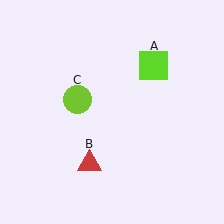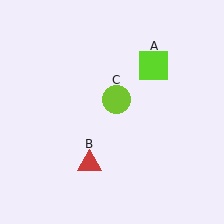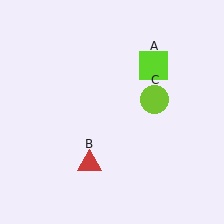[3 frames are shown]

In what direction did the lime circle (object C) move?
The lime circle (object C) moved right.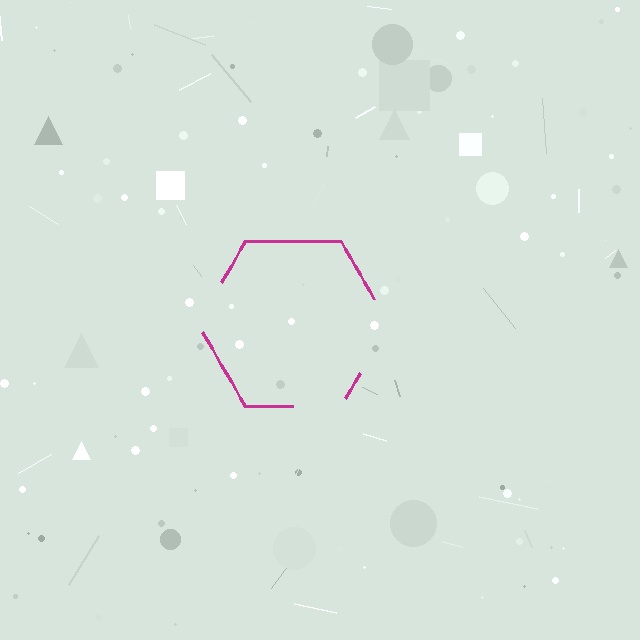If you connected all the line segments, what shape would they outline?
They would outline a hexagon.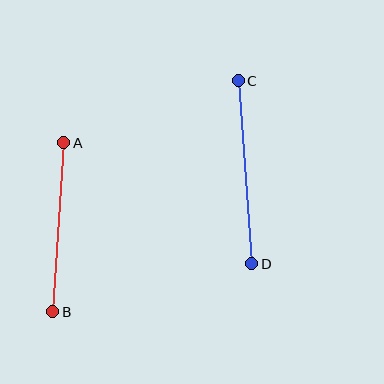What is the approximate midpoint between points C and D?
The midpoint is at approximately (245, 172) pixels.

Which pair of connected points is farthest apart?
Points C and D are farthest apart.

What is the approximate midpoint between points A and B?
The midpoint is at approximately (58, 227) pixels.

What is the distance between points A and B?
The distance is approximately 169 pixels.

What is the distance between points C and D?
The distance is approximately 184 pixels.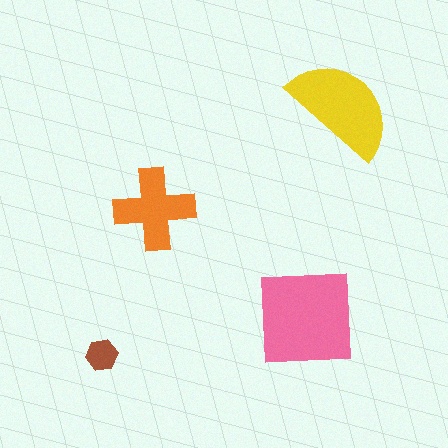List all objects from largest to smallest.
The pink square, the yellow semicircle, the orange cross, the brown hexagon.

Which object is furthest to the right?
The yellow semicircle is rightmost.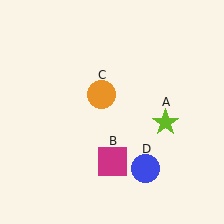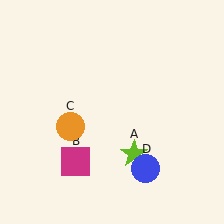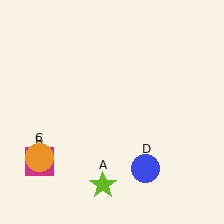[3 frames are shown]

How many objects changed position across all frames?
3 objects changed position: lime star (object A), magenta square (object B), orange circle (object C).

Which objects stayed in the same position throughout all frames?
Blue circle (object D) remained stationary.